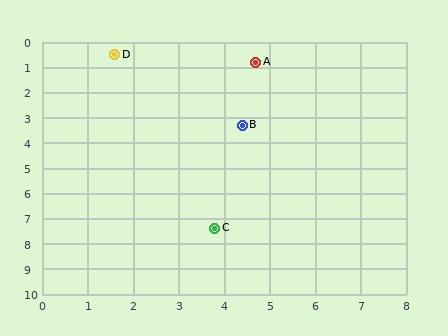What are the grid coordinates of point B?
Point B is at approximately (4.4, 3.3).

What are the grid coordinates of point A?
Point A is at approximately (4.7, 0.8).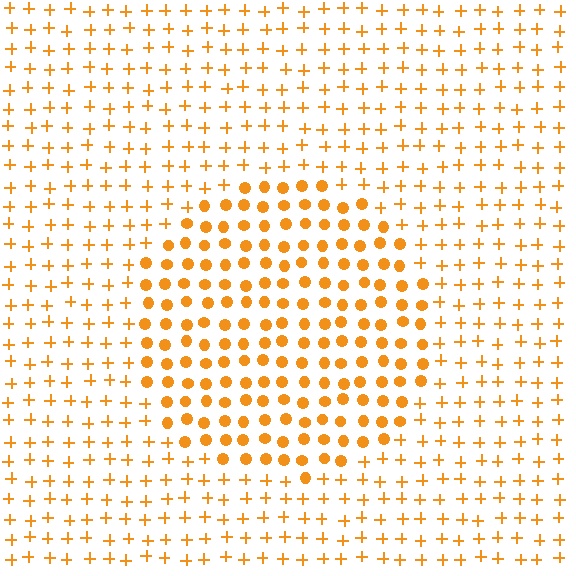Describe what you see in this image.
The image is filled with small orange elements arranged in a uniform grid. A circle-shaped region contains circles, while the surrounding area contains plus signs. The boundary is defined purely by the change in element shape.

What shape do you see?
I see a circle.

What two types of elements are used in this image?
The image uses circles inside the circle region and plus signs outside it.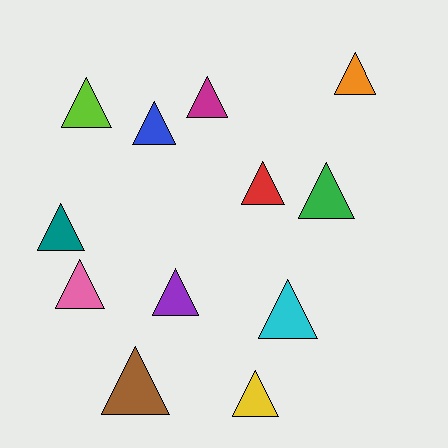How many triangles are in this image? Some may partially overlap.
There are 12 triangles.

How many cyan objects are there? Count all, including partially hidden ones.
There is 1 cyan object.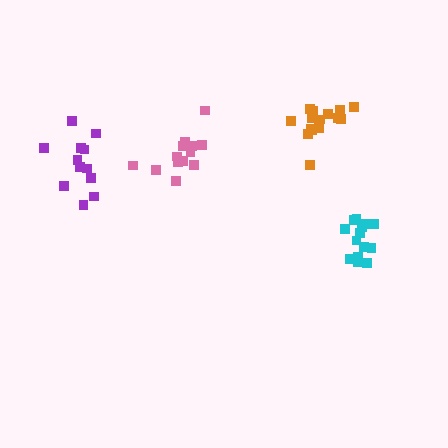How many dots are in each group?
Group 1: 12 dots, Group 2: 13 dots, Group 3: 14 dots, Group 4: 15 dots (54 total).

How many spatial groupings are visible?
There are 4 spatial groupings.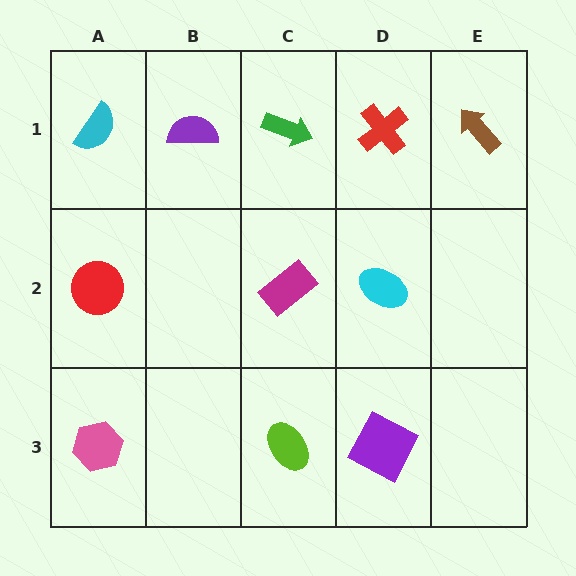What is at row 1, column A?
A cyan semicircle.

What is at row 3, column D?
A purple square.